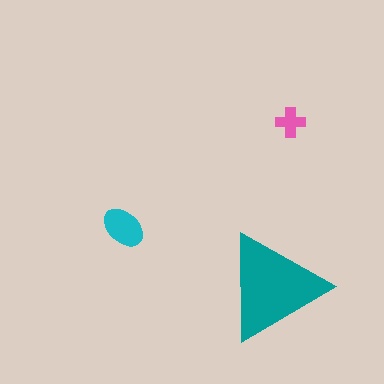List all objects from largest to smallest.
The teal triangle, the cyan ellipse, the pink cross.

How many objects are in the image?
There are 3 objects in the image.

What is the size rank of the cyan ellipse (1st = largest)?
2nd.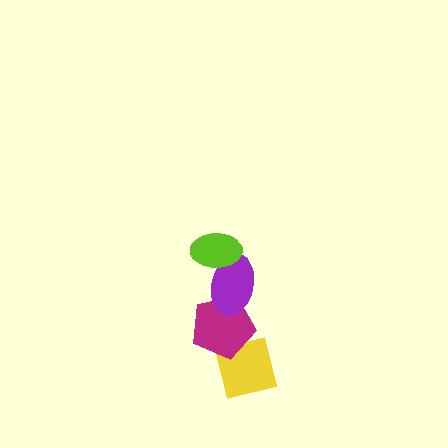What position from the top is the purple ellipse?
The purple ellipse is 2nd from the top.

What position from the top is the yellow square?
The yellow square is 4th from the top.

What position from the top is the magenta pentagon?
The magenta pentagon is 3rd from the top.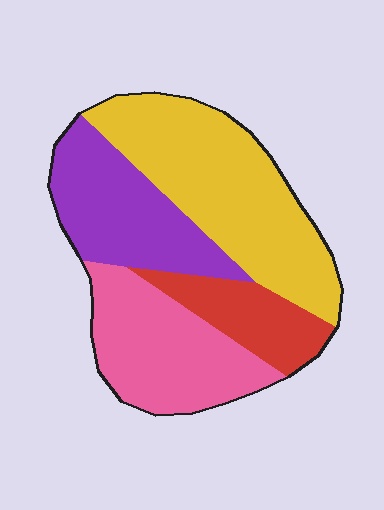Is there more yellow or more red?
Yellow.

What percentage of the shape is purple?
Purple takes up about one quarter (1/4) of the shape.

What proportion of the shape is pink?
Pink takes up about one quarter (1/4) of the shape.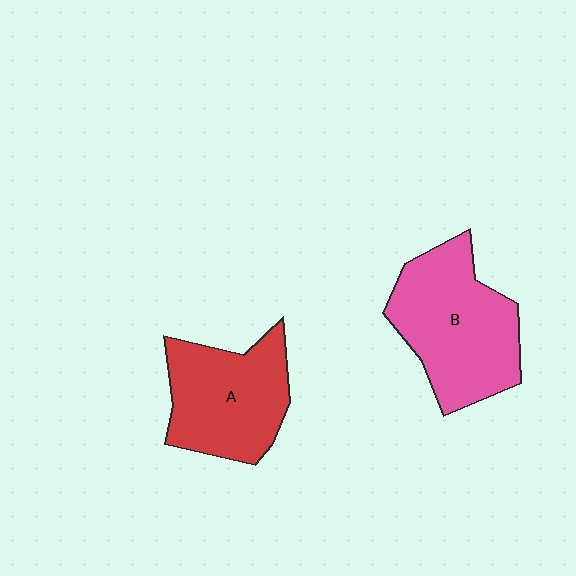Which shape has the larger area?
Shape B (pink).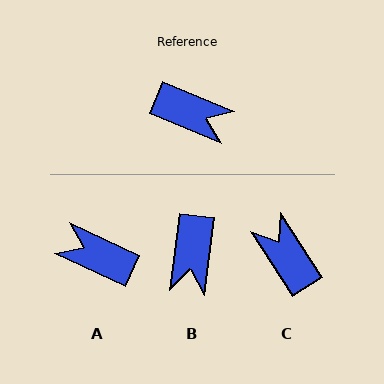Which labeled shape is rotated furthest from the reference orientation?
A, about 178 degrees away.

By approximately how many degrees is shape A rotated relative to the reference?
Approximately 178 degrees counter-clockwise.